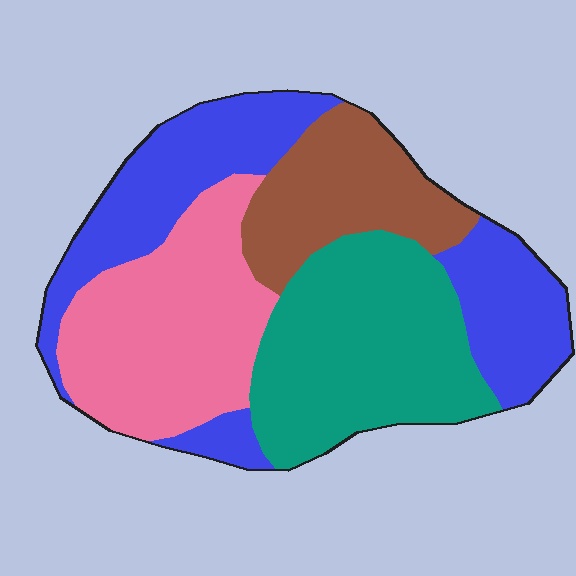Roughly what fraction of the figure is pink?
Pink covers 26% of the figure.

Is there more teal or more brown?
Teal.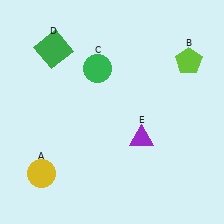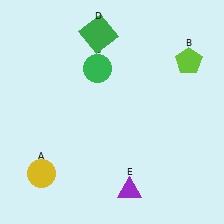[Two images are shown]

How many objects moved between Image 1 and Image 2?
2 objects moved between the two images.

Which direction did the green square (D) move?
The green square (D) moved right.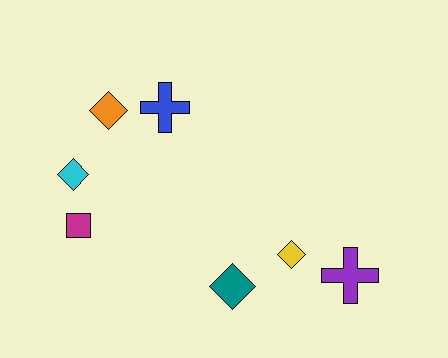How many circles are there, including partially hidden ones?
There are no circles.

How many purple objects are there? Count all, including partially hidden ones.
There is 1 purple object.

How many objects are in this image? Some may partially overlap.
There are 7 objects.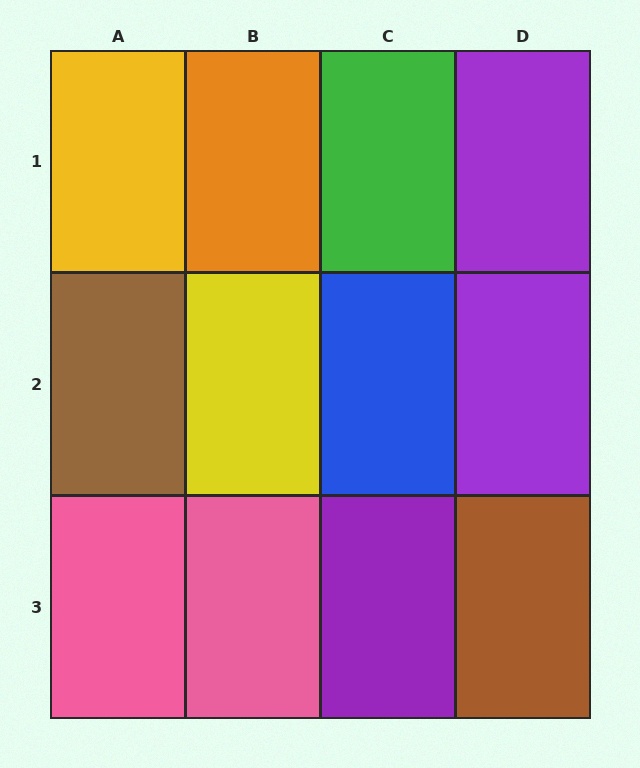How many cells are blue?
1 cell is blue.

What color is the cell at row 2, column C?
Blue.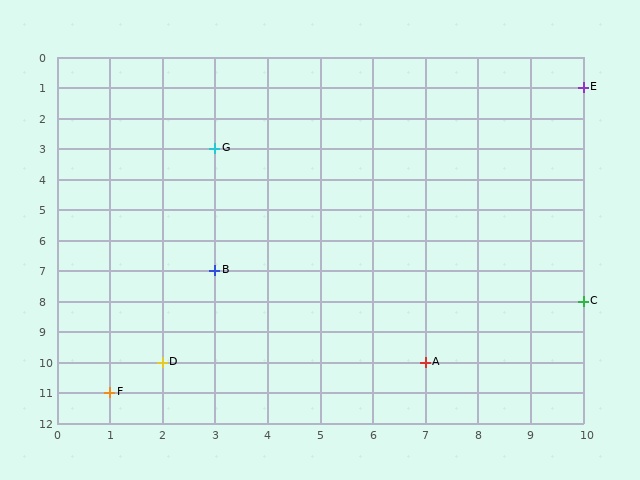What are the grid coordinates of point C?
Point C is at grid coordinates (10, 8).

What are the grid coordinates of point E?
Point E is at grid coordinates (10, 1).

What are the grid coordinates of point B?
Point B is at grid coordinates (3, 7).